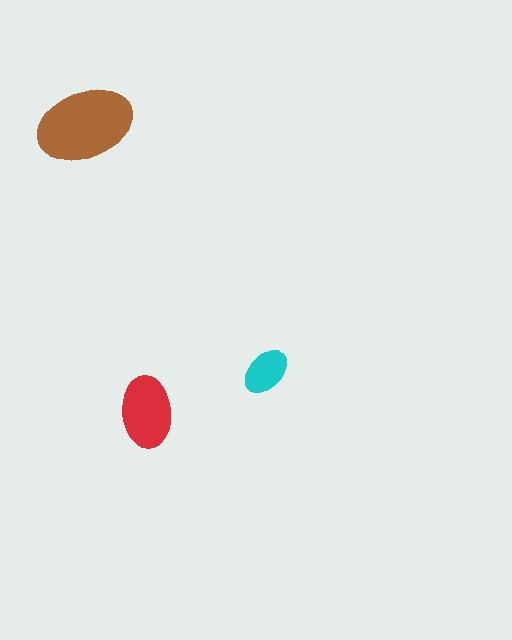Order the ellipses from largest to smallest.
the brown one, the red one, the cyan one.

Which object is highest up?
The brown ellipse is topmost.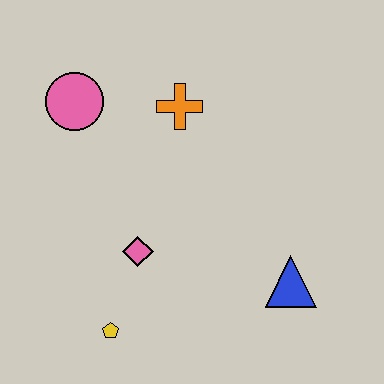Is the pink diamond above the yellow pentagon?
Yes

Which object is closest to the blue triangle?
The pink diamond is closest to the blue triangle.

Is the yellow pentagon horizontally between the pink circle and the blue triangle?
Yes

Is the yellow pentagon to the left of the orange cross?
Yes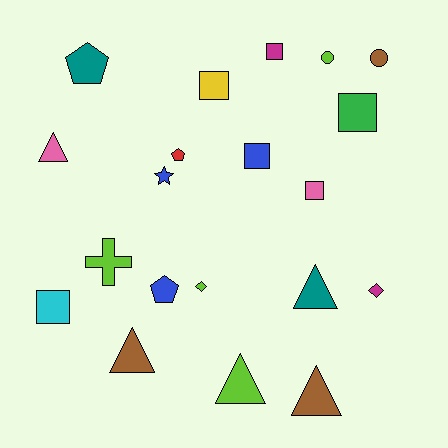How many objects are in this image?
There are 20 objects.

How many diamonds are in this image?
There are 2 diamonds.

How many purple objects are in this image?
There are no purple objects.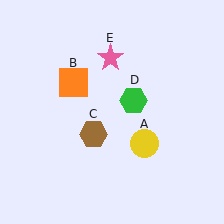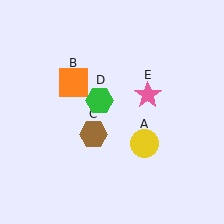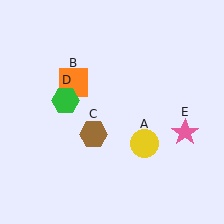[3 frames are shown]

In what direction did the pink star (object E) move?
The pink star (object E) moved down and to the right.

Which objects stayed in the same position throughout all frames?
Yellow circle (object A) and orange square (object B) and brown hexagon (object C) remained stationary.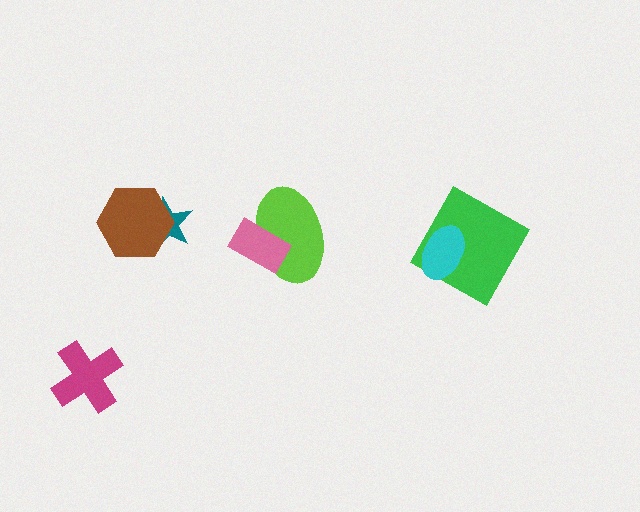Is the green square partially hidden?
Yes, it is partially covered by another shape.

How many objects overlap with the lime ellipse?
1 object overlaps with the lime ellipse.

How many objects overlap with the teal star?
1 object overlaps with the teal star.